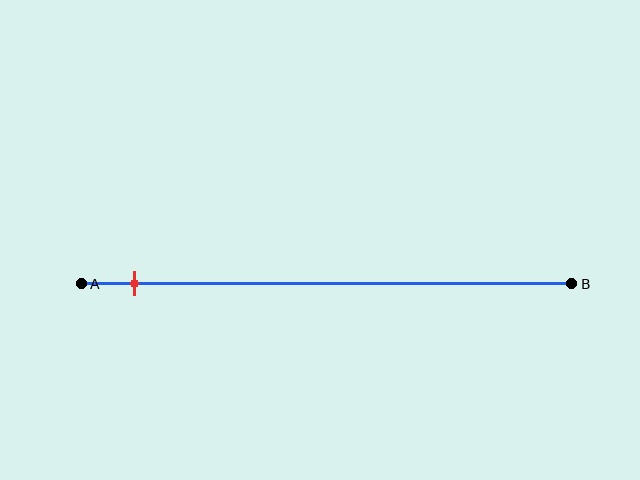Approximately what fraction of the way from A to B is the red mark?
The red mark is approximately 10% of the way from A to B.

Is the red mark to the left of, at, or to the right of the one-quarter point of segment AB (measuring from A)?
The red mark is to the left of the one-quarter point of segment AB.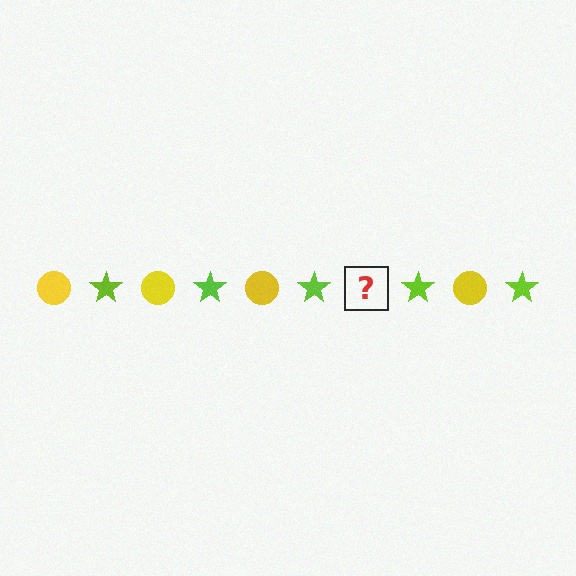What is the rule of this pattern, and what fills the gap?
The rule is that the pattern alternates between yellow circle and lime star. The gap should be filled with a yellow circle.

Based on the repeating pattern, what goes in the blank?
The blank should be a yellow circle.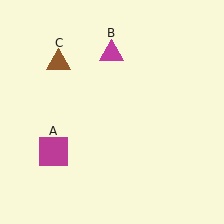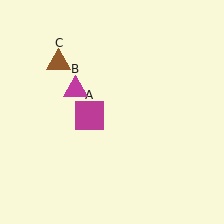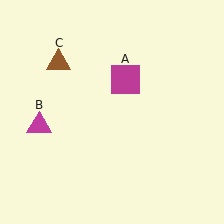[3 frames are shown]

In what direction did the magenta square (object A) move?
The magenta square (object A) moved up and to the right.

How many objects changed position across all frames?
2 objects changed position: magenta square (object A), magenta triangle (object B).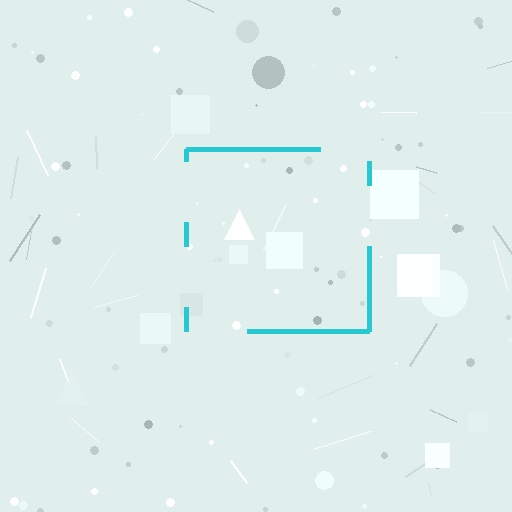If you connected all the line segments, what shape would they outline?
They would outline a square.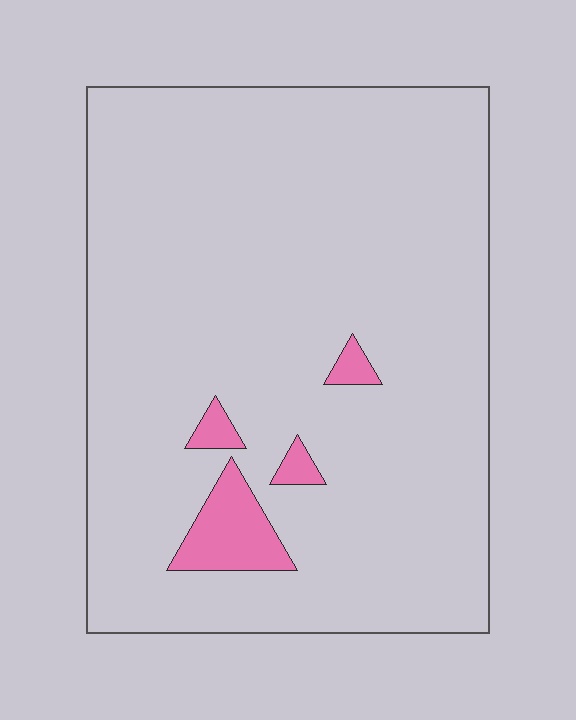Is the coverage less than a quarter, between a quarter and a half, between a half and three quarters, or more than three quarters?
Less than a quarter.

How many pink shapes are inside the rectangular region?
4.